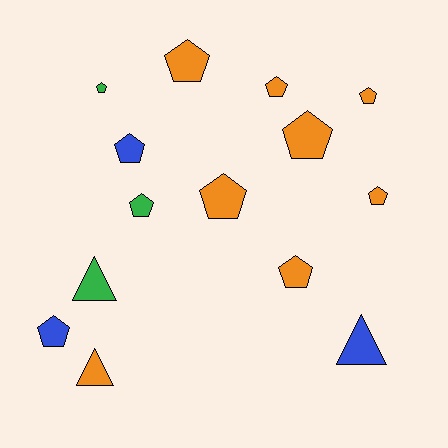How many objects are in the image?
There are 14 objects.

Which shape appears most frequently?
Pentagon, with 11 objects.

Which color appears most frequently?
Orange, with 8 objects.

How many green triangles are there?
There is 1 green triangle.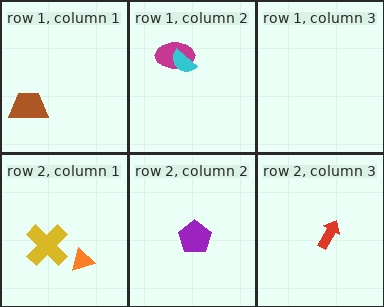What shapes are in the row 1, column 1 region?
The brown trapezoid.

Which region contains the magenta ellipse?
The row 1, column 2 region.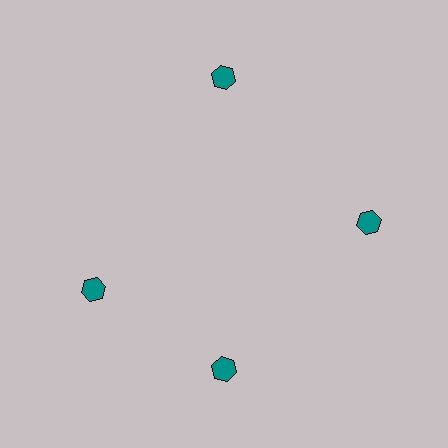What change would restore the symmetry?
The symmetry would be restored by rotating it back into even spacing with its neighbors so that all 4 hexagons sit at equal angles and equal distance from the center.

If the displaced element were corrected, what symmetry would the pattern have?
It would have 4-fold rotational symmetry — the pattern would map onto itself every 90 degrees.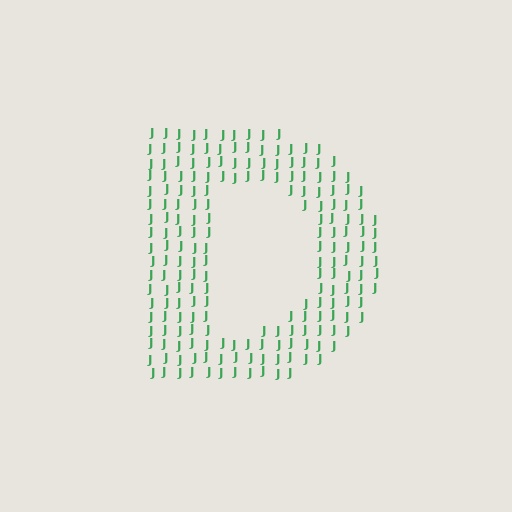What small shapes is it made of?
It is made of small letter J's.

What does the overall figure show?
The overall figure shows the letter D.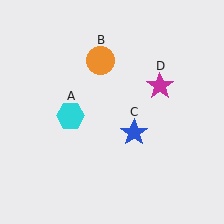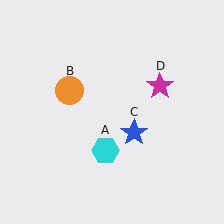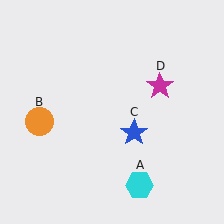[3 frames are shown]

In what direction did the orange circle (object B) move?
The orange circle (object B) moved down and to the left.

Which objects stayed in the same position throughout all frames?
Blue star (object C) and magenta star (object D) remained stationary.